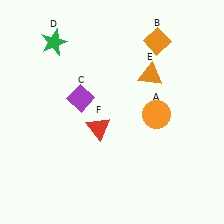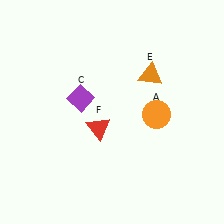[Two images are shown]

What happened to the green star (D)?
The green star (D) was removed in Image 2. It was in the top-left area of Image 1.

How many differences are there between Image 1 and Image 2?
There are 2 differences between the two images.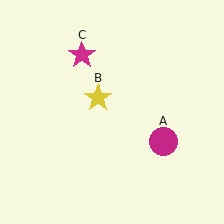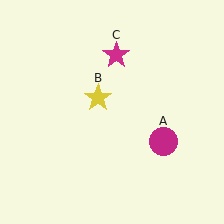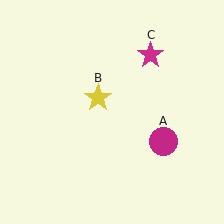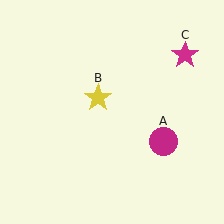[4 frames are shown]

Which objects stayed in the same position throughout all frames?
Magenta circle (object A) and yellow star (object B) remained stationary.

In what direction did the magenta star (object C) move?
The magenta star (object C) moved right.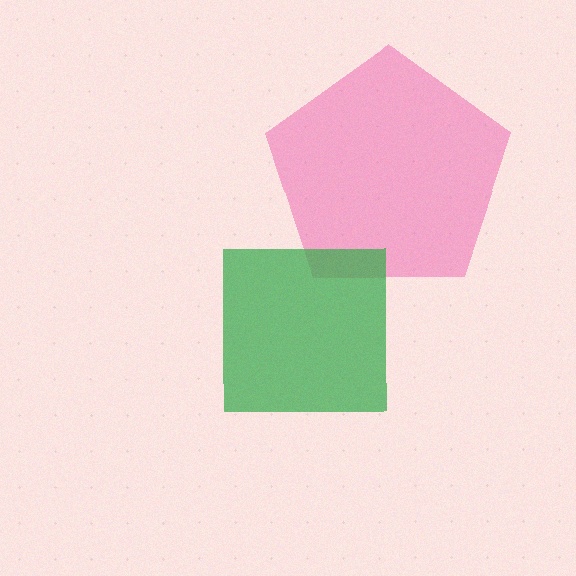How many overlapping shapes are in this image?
There are 2 overlapping shapes in the image.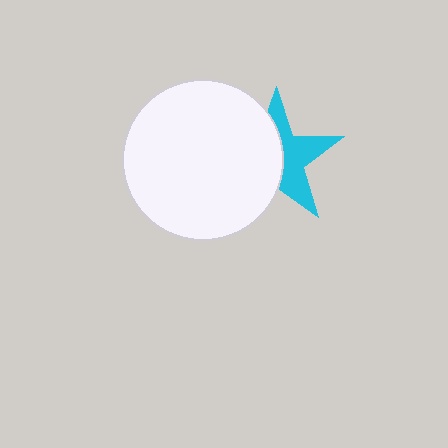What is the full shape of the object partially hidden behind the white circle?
The partially hidden object is a cyan star.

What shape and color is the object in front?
The object in front is a white circle.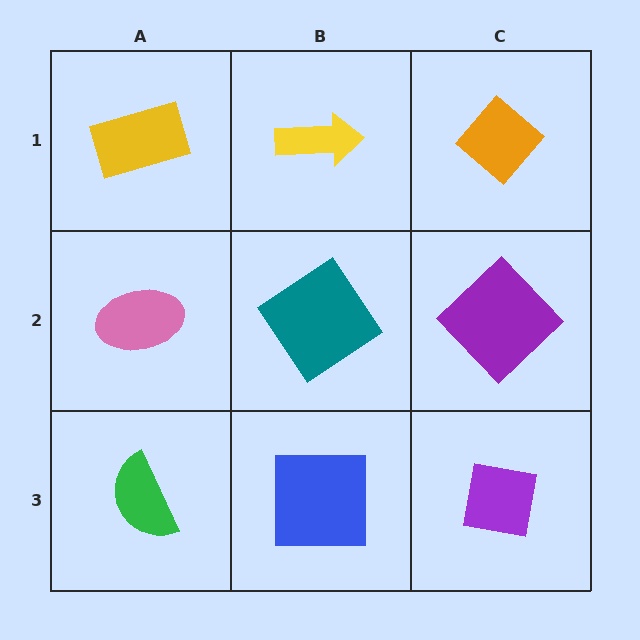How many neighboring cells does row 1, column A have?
2.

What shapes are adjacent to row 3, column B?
A teal diamond (row 2, column B), a green semicircle (row 3, column A), a purple square (row 3, column C).